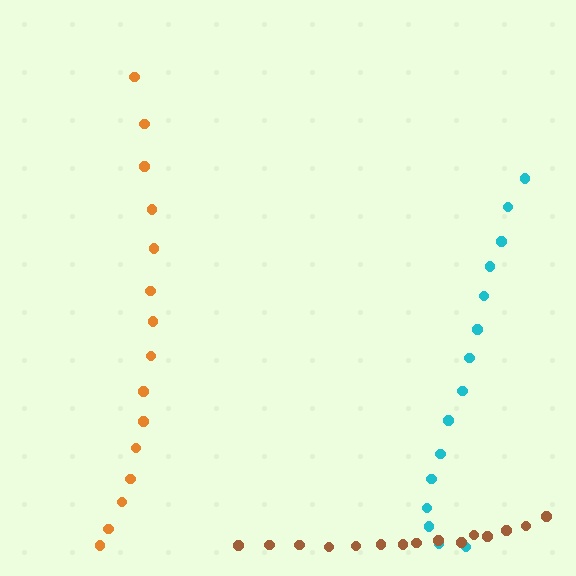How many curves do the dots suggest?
There are 3 distinct paths.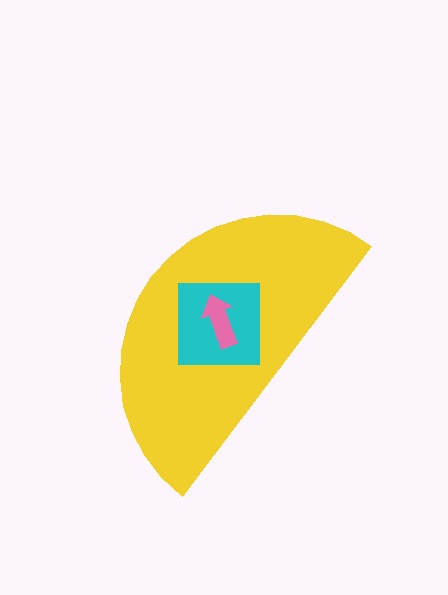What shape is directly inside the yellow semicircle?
The cyan square.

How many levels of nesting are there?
3.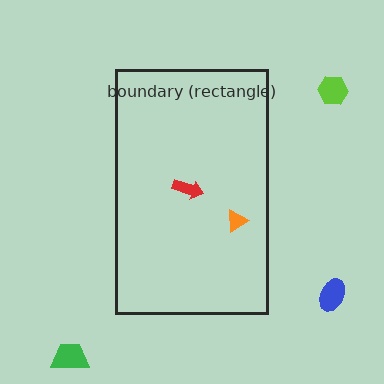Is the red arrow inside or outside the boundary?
Inside.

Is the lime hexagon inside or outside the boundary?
Outside.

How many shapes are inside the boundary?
2 inside, 3 outside.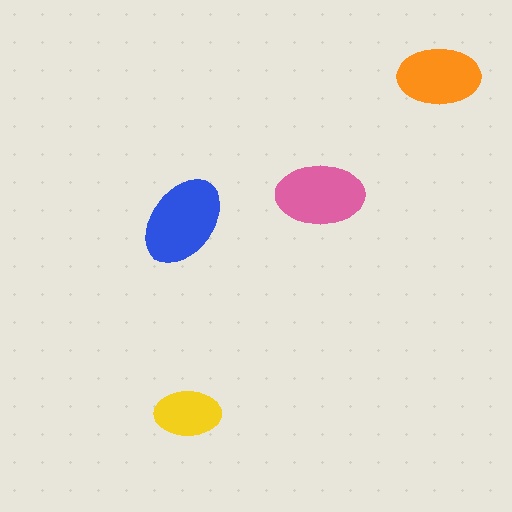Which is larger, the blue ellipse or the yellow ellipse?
The blue one.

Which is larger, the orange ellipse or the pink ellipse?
The pink one.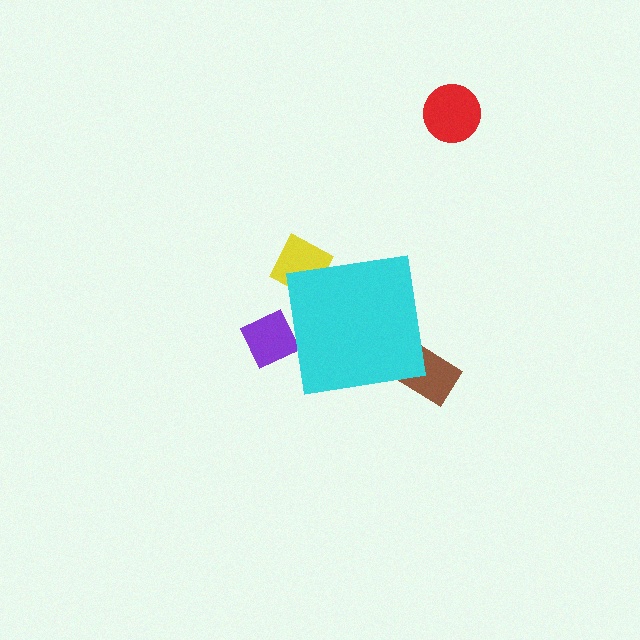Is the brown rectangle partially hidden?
Yes, the brown rectangle is partially hidden behind the cyan square.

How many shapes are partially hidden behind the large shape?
3 shapes are partially hidden.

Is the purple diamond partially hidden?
Yes, the purple diamond is partially hidden behind the cyan square.